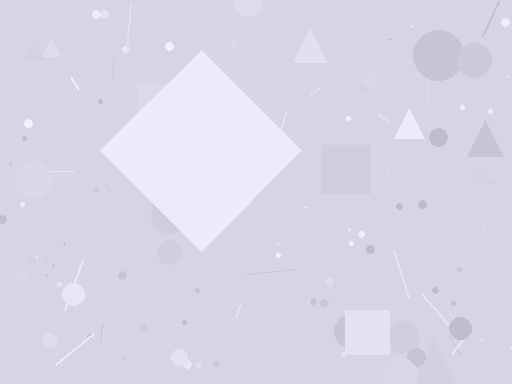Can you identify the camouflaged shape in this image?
The camouflaged shape is a diamond.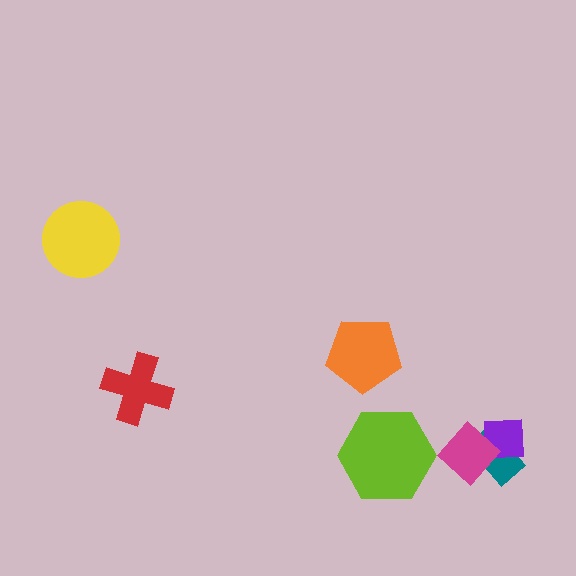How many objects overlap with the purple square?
2 objects overlap with the purple square.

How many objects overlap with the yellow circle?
0 objects overlap with the yellow circle.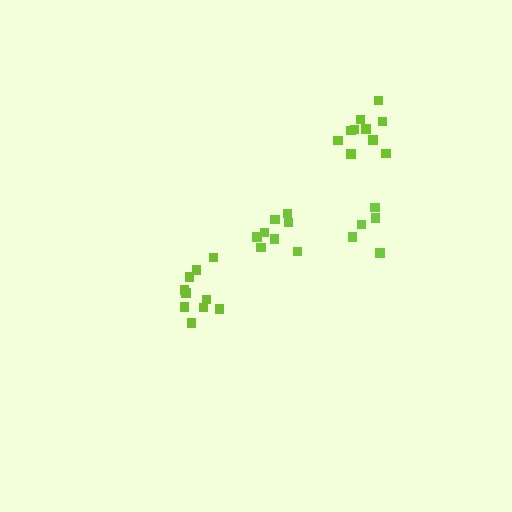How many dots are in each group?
Group 1: 5 dots, Group 2: 10 dots, Group 3: 8 dots, Group 4: 10 dots (33 total).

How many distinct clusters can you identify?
There are 4 distinct clusters.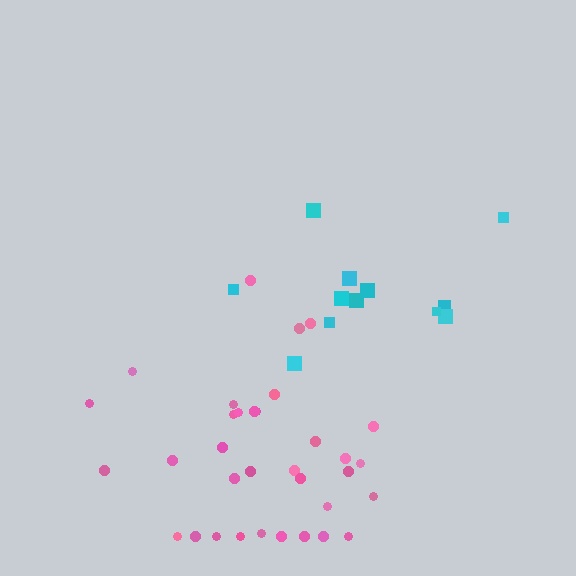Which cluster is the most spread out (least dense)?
Cyan.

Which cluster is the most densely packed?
Pink.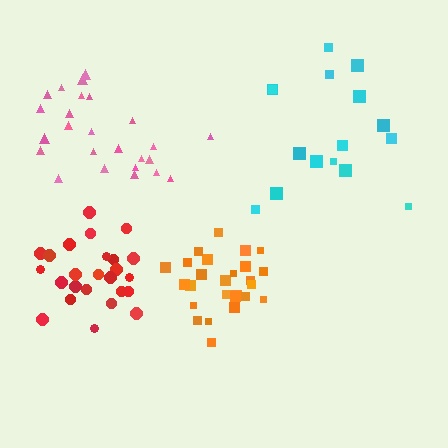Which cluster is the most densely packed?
Orange.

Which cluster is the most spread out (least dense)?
Cyan.